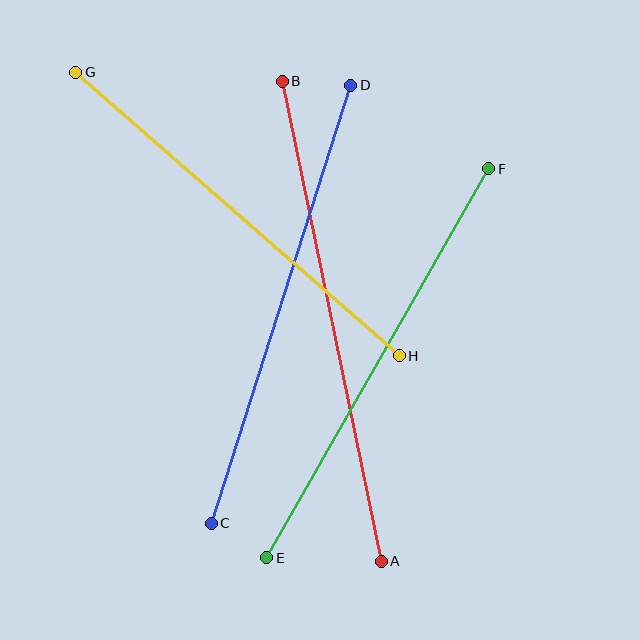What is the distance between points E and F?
The distance is approximately 448 pixels.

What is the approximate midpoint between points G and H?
The midpoint is at approximately (237, 214) pixels.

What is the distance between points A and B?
The distance is approximately 490 pixels.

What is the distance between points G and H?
The distance is approximately 430 pixels.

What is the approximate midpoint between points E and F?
The midpoint is at approximately (378, 363) pixels.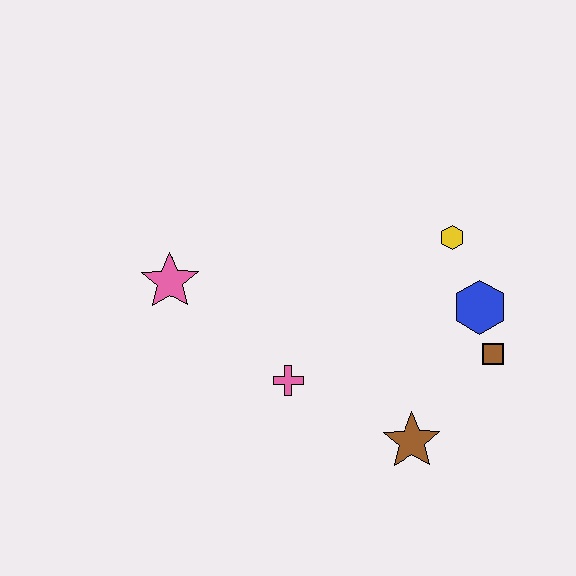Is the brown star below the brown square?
Yes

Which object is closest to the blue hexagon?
The brown square is closest to the blue hexagon.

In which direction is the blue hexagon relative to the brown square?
The blue hexagon is above the brown square.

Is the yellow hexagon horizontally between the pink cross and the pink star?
No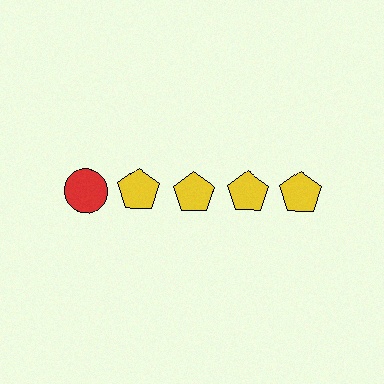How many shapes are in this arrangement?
There are 5 shapes arranged in a grid pattern.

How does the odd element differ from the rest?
It differs in both color (red instead of yellow) and shape (circle instead of pentagon).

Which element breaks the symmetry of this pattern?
The red circle in the top row, leftmost column breaks the symmetry. All other shapes are yellow pentagons.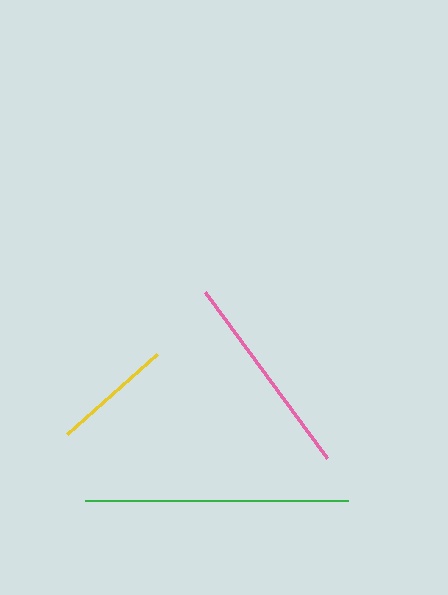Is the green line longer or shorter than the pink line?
The green line is longer than the pink line.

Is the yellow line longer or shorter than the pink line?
The pink line is longer than the yellow line.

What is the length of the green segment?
The green segment is approximately 263 pixels long.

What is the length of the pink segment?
The pink segment is approximately 206 pixels long.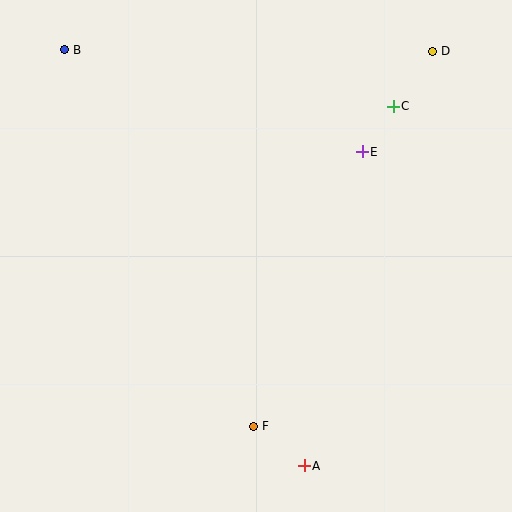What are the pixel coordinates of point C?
Point C is at (393, 106).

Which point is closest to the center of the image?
Point E at (362, 152) is closest to the center.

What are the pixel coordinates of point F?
Point F is at (254, 426).